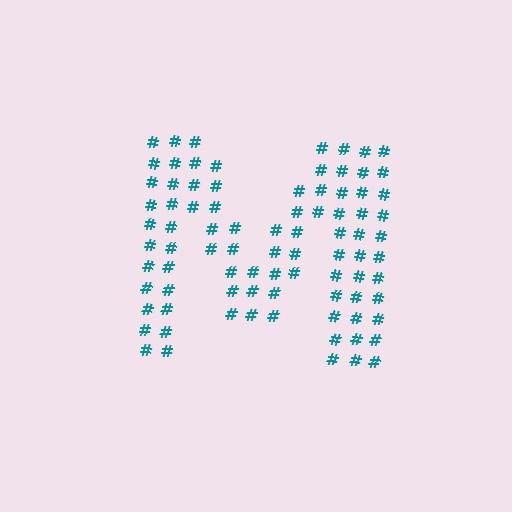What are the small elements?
The small elements are hash symbols.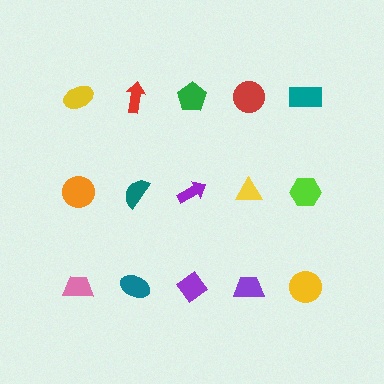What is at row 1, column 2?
A red arrow.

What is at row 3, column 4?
A purple trapezoid.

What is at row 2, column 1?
An orange circle.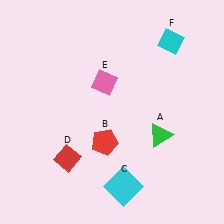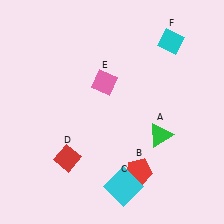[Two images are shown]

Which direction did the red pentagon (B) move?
The red pentagon (B) moved right.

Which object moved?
The red pentagon (B) moved right.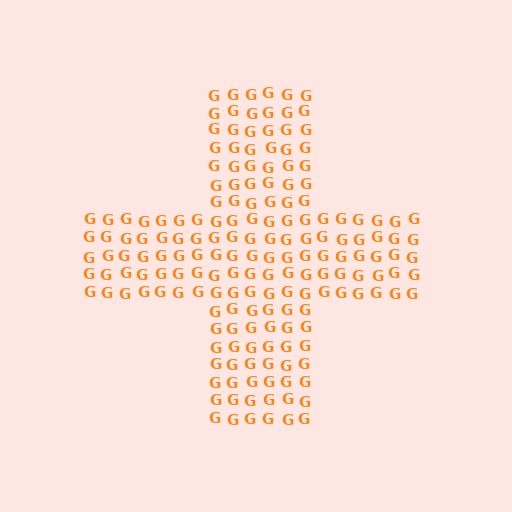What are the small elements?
The small elements are letter G's.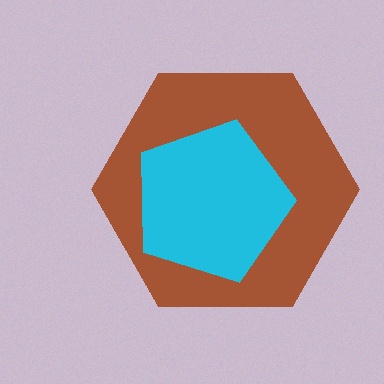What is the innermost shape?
The cyan pentagon.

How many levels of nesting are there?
2.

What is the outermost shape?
The brown hexagon.